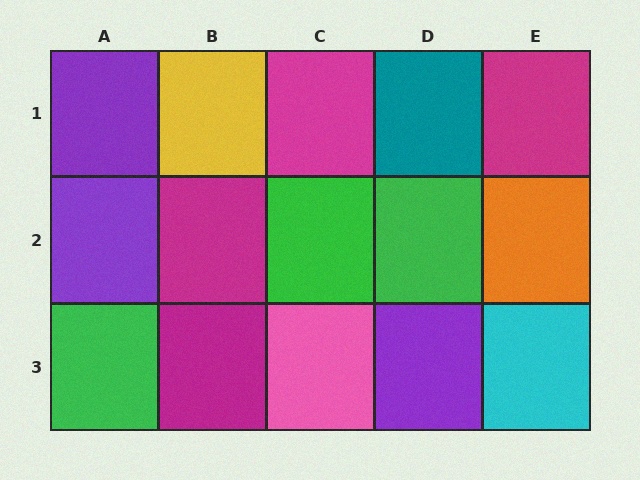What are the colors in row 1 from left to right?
Purple, yellow, magenta, teal, magenta.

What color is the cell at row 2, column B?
Magenta.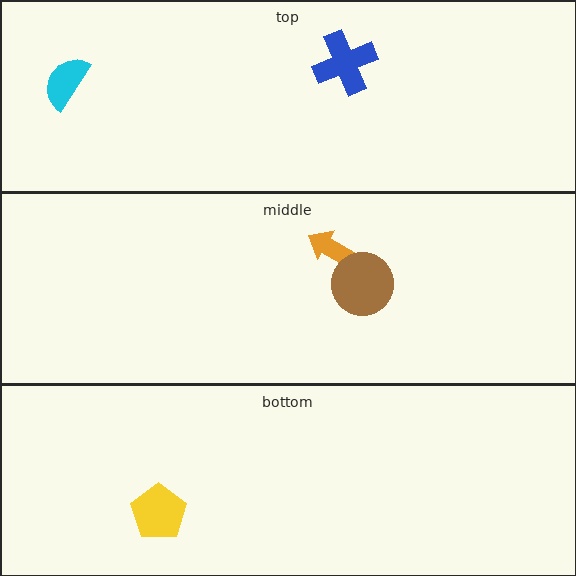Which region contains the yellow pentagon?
The bottom region.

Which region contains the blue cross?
The top region.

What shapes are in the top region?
The cyan semicircle, the blue cross.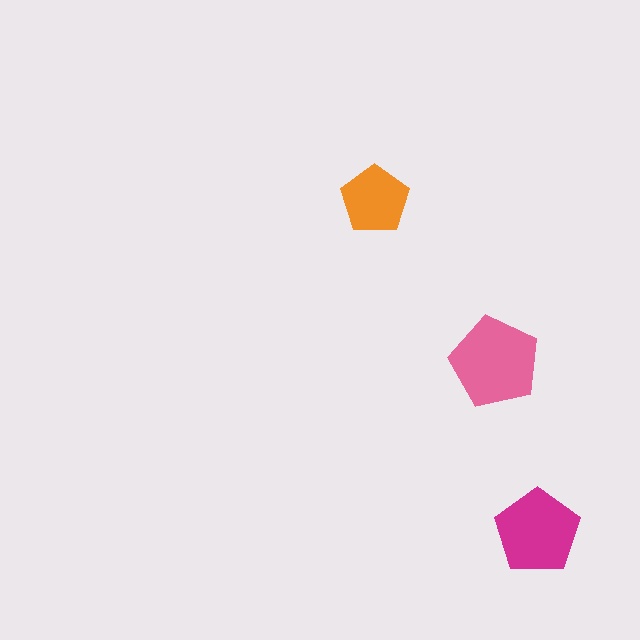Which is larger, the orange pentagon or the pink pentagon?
The pink one.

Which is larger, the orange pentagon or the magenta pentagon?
The magenta one.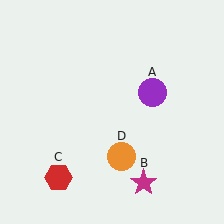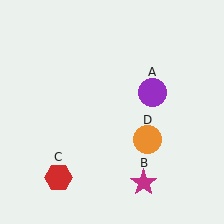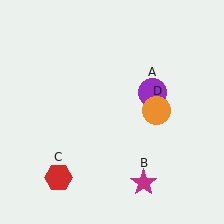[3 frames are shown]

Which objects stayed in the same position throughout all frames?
Purple circle (object A) and magenta star (object B) and red hexagon (object C) remained stationary.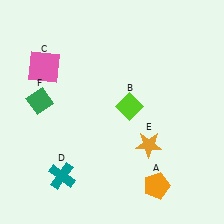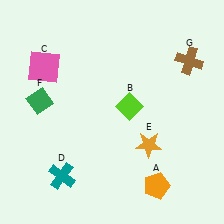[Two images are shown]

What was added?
A brown cross (G) was added in Image 2.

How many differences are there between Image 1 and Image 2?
There is 1 difference between the two images.